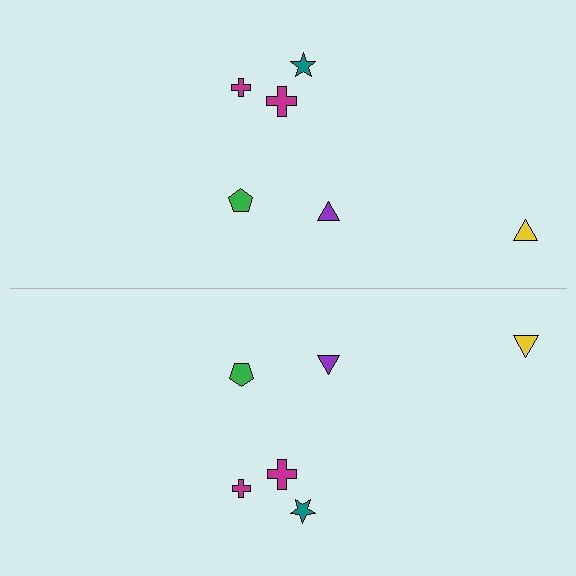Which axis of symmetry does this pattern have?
The pattern has a horizontal axis of symmetry running through the center of the image.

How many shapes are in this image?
There are 12 shapes in this image.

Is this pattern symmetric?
Yes, this pattern has bilateral (reflection) symmetry.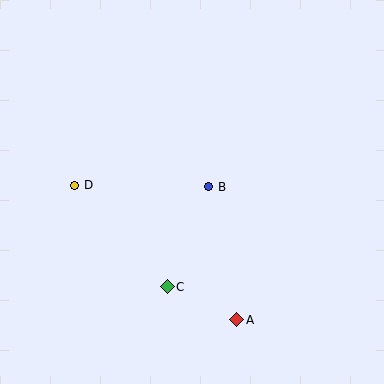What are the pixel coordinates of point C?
Point C is at (167, 287).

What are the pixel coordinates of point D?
Point D is at (75, 185).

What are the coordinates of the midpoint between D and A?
The midpoint between D and A is at (156, 252).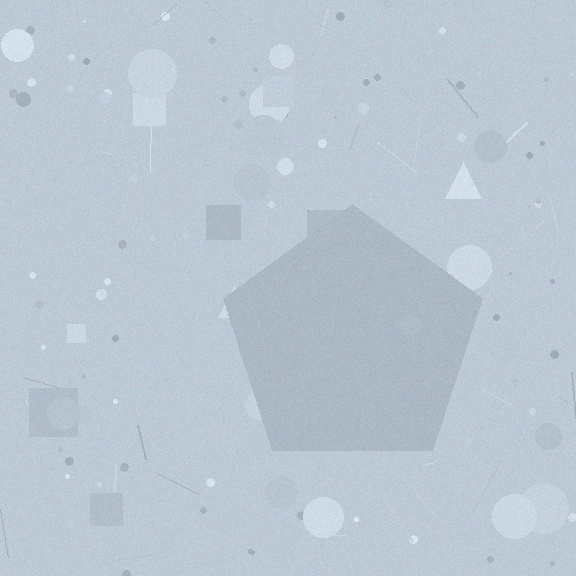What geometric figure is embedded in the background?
A pentagon is embedded in the background.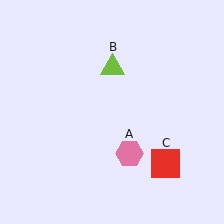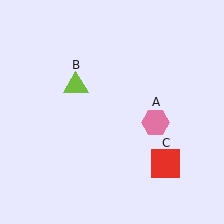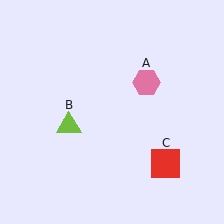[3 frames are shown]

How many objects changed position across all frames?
2 objects changed position: pink hexagon (object A), lime triangle (object B).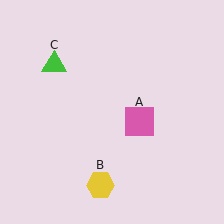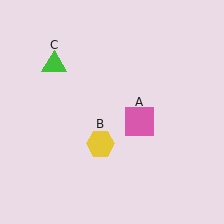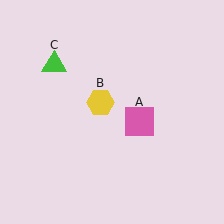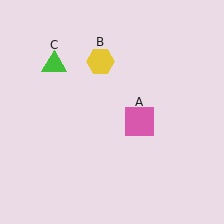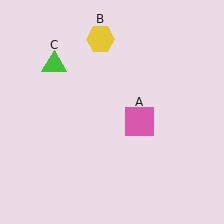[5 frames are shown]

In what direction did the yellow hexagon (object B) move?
The yellow hexagon (object B) moved up.